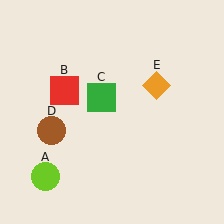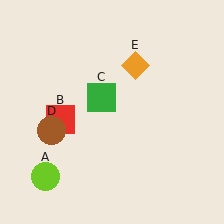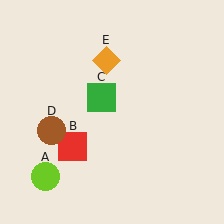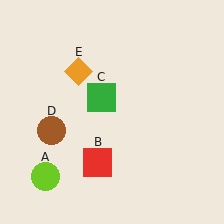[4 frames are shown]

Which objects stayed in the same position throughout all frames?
Lime circle (object A) and green square (object C) and brown circle (object D) remained stationary.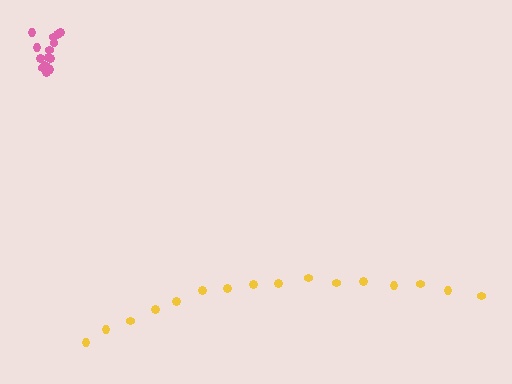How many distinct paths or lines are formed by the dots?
There are 2 distinct paths.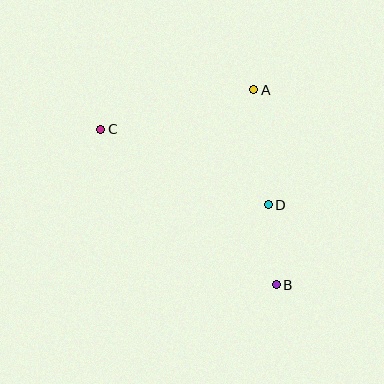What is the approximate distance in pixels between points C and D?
The distance between C and D is approximately 184 pixels.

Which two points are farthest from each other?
Points B and C are farthest from each other.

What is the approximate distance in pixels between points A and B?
The distance between A and B is approximately 196 pixels.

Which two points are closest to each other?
Points B and D are closest to each other.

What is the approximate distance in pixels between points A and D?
The distance between A and D is approximately 115 pixels.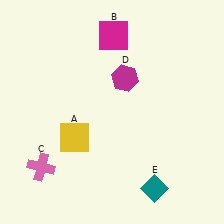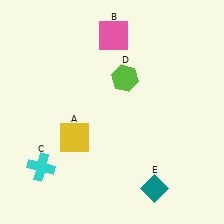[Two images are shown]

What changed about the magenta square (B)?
In Image 1, B is magenta. In Image 2, it changed to pink.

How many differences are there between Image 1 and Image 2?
There are 3 differences between the two images.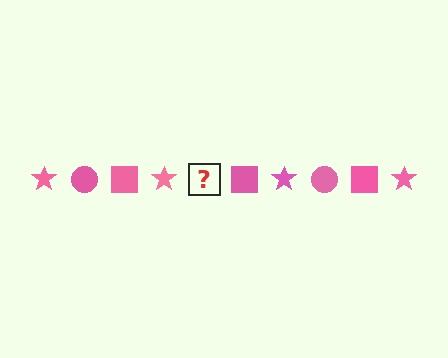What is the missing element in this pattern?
The missing element is a pink circle.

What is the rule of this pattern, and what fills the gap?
The rule is that the pattern cycles through star, circle, square shapes in pink. The gap should be filled with a pink circle.